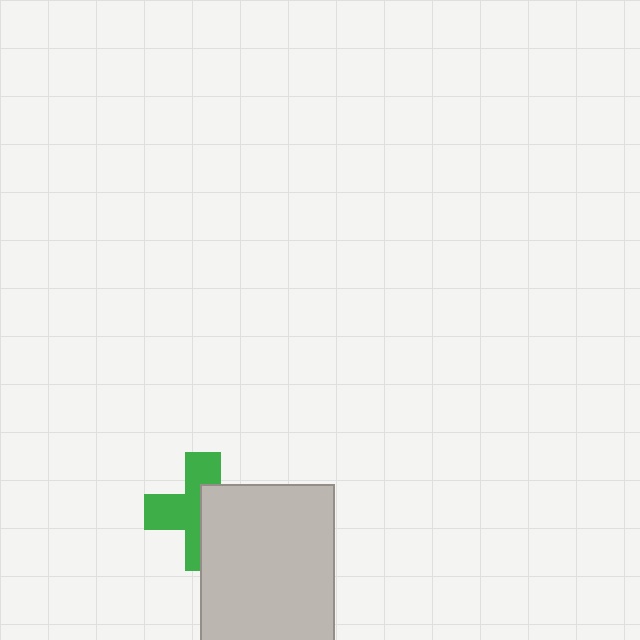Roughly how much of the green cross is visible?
About half of it is visible (roughly 54%).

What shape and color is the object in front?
The object in front is a light gray rectangle.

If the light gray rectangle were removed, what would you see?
You would see the complete green cross.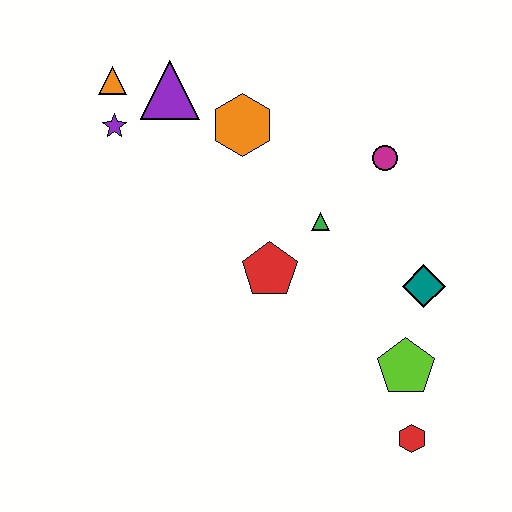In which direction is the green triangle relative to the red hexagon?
The green triangle is above the red hexagon.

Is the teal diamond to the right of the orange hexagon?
Yes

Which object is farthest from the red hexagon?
The orange triangle is farthest from the red hexagon.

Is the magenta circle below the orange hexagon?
Yes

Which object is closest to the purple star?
The orange triangle is closest to the purple star.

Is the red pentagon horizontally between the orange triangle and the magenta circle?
Yes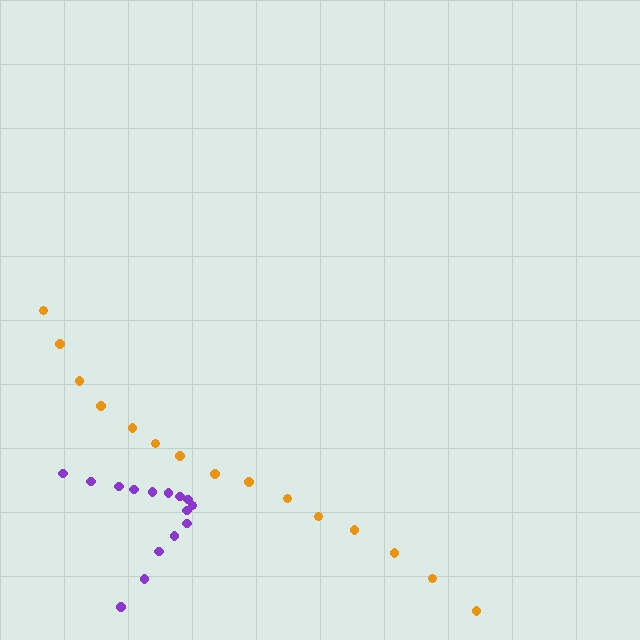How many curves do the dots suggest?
There are 2 distinct paths.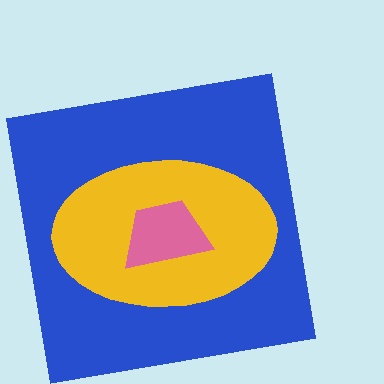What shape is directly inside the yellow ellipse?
The pink trapezoid.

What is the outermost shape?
The blue square.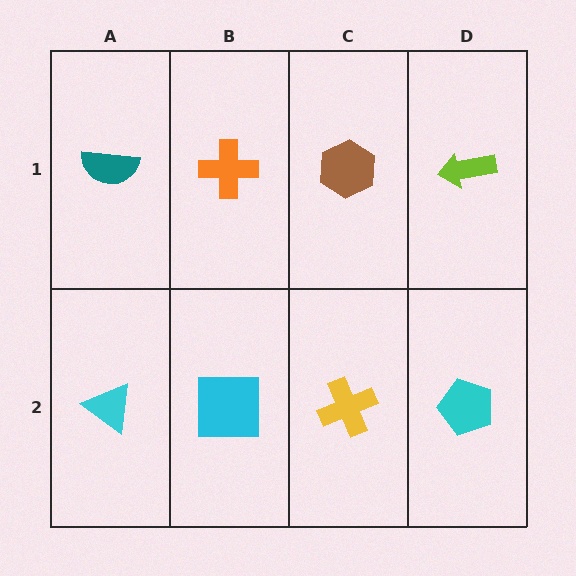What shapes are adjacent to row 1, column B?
A cyan square (row 2, column B), a teal semicircle (row 1, column A), a brown hexagon (row 1, column C).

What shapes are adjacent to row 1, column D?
A cyan pentagon (row 2, column D), a brown hexagon (row 1, column C).